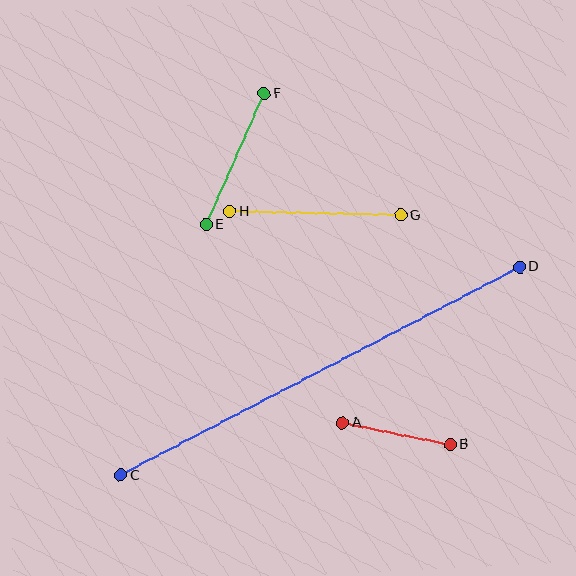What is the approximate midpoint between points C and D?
The midpoint is at approximately (320, 371) pixels.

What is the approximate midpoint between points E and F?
The midpoint is at approximately (235, 159) pixels.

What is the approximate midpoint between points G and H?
The midpoint is at approximately (315, 213) pixels.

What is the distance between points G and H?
The distance is approximately 171 pixels.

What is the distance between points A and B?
The distance is approximately 110 pixels.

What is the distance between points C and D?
The distance is approximately 450 pixels.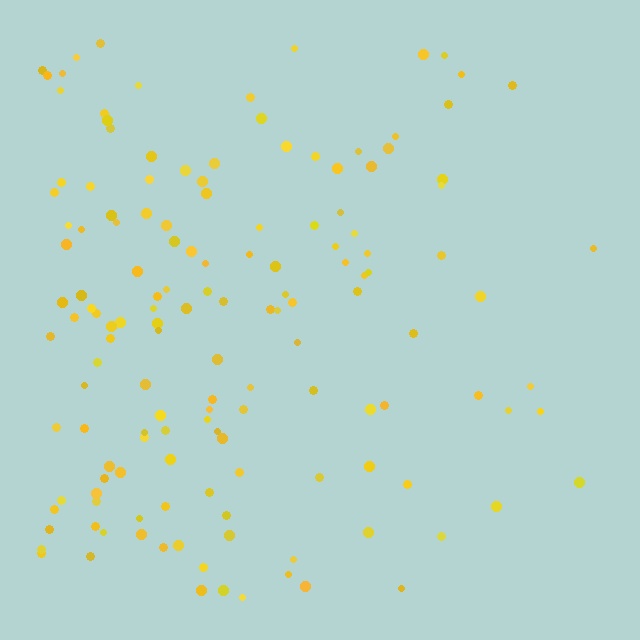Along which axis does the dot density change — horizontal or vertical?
Horizontal.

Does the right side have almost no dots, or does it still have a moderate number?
Still a moderate number, just noticeably fewer than the left.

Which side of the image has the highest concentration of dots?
The left.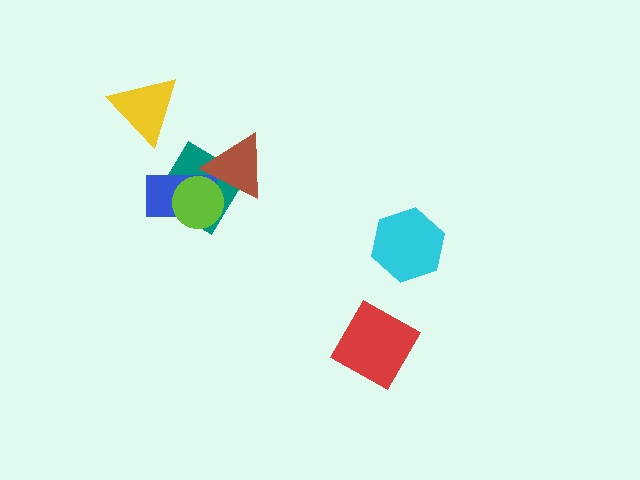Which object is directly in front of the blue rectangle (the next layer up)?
The lime circle is directly in front of the blue rectangle.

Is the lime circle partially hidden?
Yes, it is partially covered by another shape.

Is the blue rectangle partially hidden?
Yes, it is partially covered by another shape.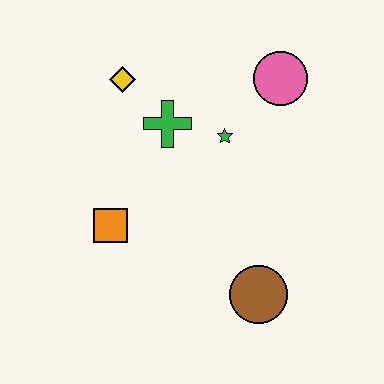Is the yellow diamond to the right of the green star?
No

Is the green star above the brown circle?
Yes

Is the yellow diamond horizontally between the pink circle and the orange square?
Yes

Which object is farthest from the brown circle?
The yellow diamond is farthest from the brown circle.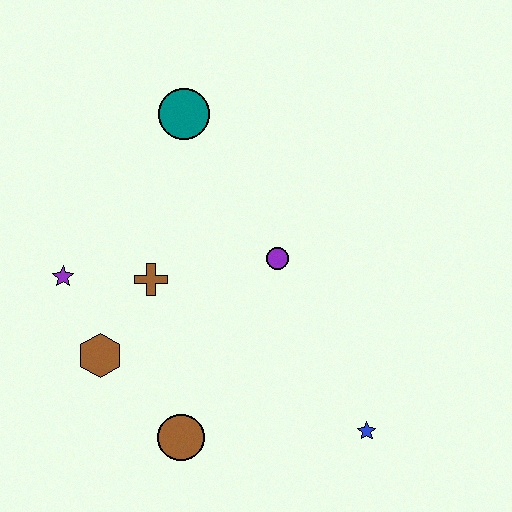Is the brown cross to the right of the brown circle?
No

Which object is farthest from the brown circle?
The teal circle is farthest from the brown circle.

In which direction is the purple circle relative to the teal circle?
The purple circle is below the teal circle.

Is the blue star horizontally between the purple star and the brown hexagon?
No